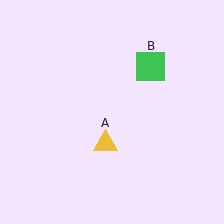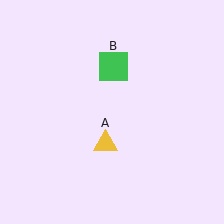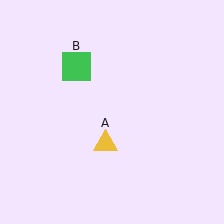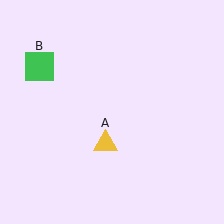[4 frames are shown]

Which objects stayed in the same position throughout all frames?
Yellow triangle (object A) remained stationary.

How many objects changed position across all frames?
1 object changed position: green square (object B).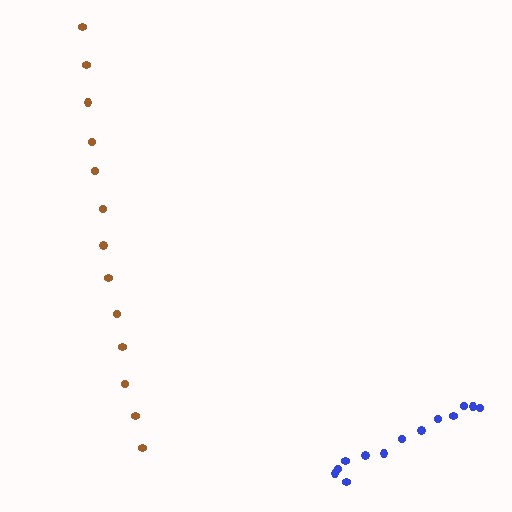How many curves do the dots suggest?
There are 2 distinct paths.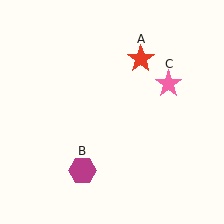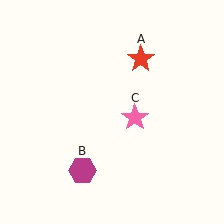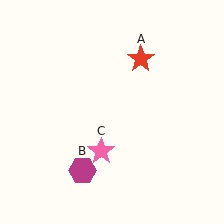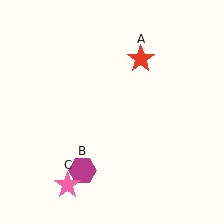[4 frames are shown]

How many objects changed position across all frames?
1 object changed position: pink star (object C).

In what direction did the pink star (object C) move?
The pink star (object C) moved down and to the left.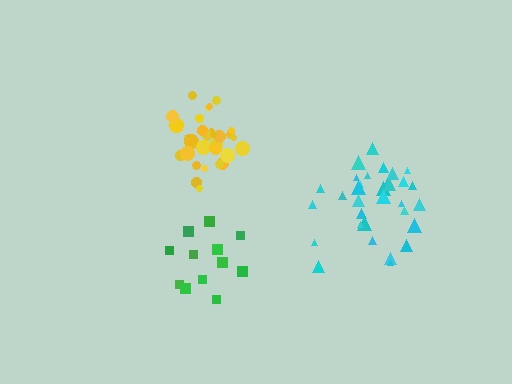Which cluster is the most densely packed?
Yellow.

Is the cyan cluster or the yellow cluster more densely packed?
Yellow.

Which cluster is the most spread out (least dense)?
Green.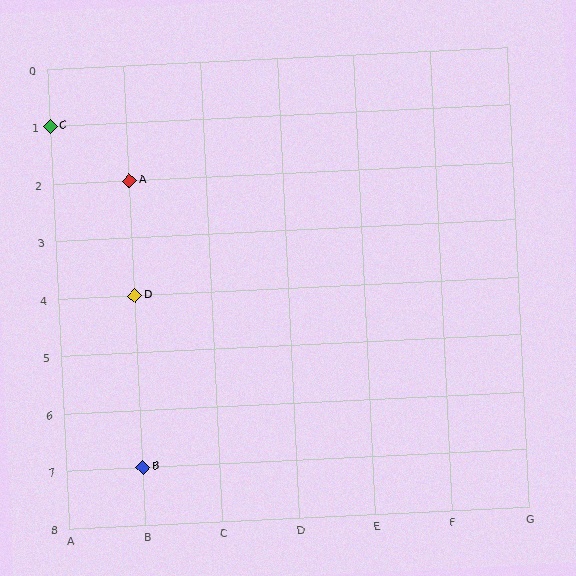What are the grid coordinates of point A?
Point A is at grid coordinates (B, 2).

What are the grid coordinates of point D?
Point D is at grid coordinates (B, 4).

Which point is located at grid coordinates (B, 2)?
Point A is at (B, 2).